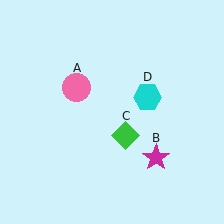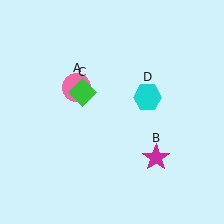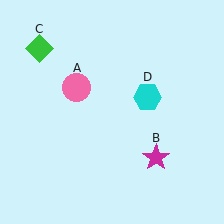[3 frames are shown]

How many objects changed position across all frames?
1 object changed position: green diamond (object C).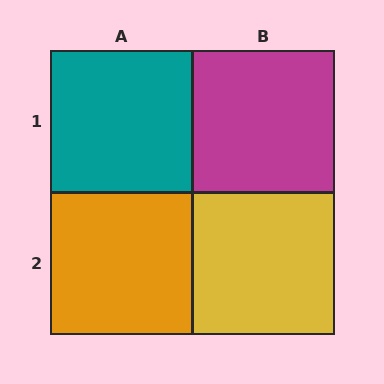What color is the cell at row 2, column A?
Orange.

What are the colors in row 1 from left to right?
Teal, magenta.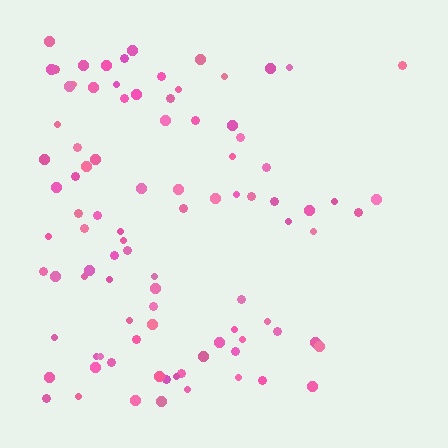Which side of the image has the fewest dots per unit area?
The right.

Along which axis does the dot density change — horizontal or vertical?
Horizontal.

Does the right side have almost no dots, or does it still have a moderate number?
Still a moderate number, just noticeably fewer than the left.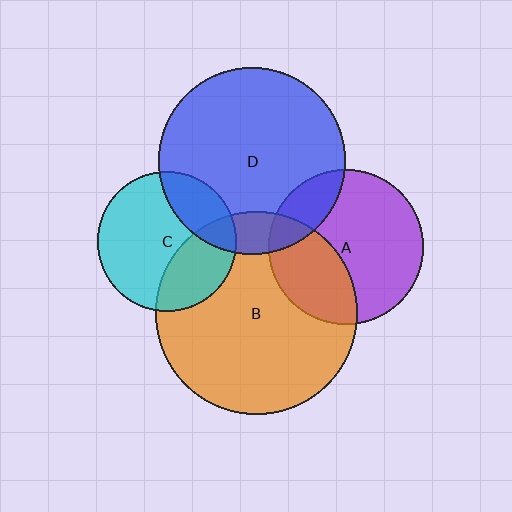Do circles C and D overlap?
Yes.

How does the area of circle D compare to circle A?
Approximately 1.5 times.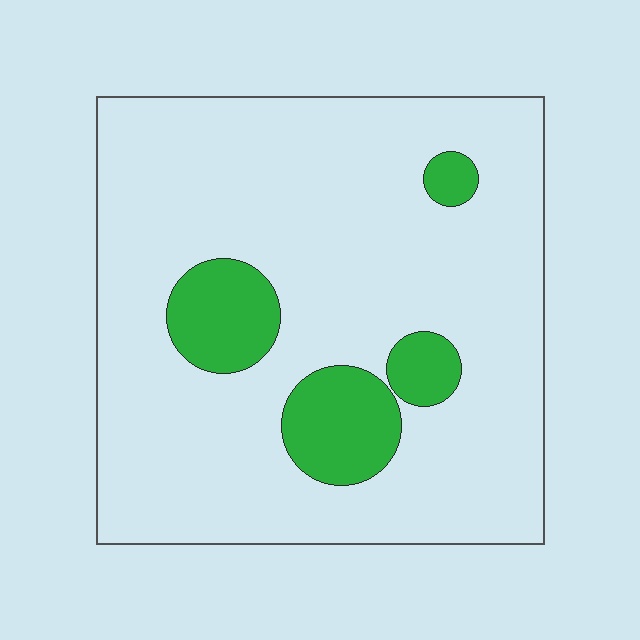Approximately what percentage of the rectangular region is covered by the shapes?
Approximately 15%.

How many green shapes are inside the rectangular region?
4.